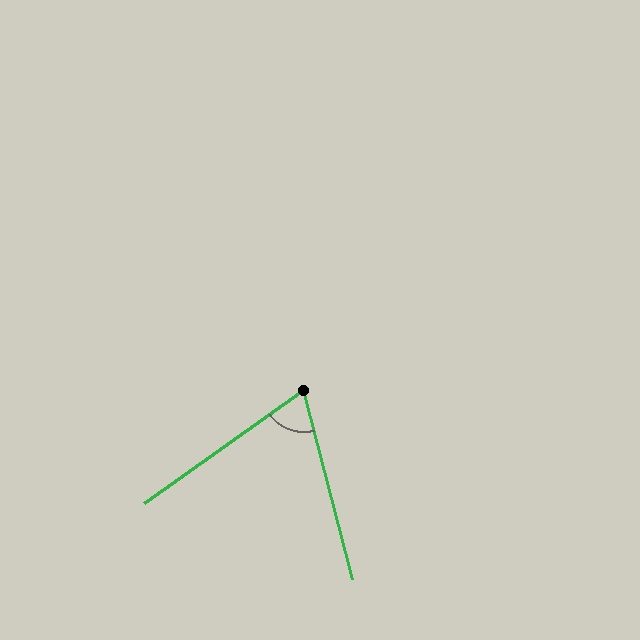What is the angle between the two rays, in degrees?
Approximately 69 degrees.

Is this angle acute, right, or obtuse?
It is acute.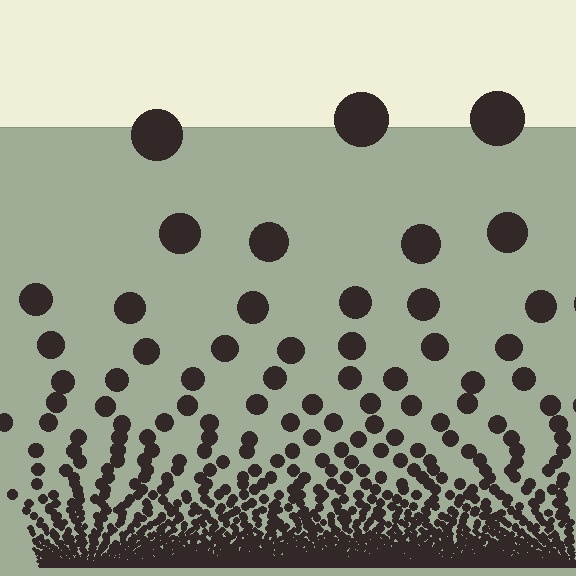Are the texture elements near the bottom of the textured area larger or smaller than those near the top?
Smaller. The gradient is inverted — elements near the bottom are smaller and denser.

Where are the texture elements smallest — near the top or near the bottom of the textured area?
Near the bottom.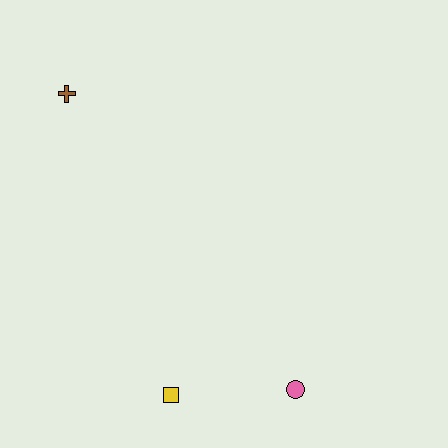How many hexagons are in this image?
There are no hexagons.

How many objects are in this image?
There are 3 objects.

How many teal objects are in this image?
There are no teal objects.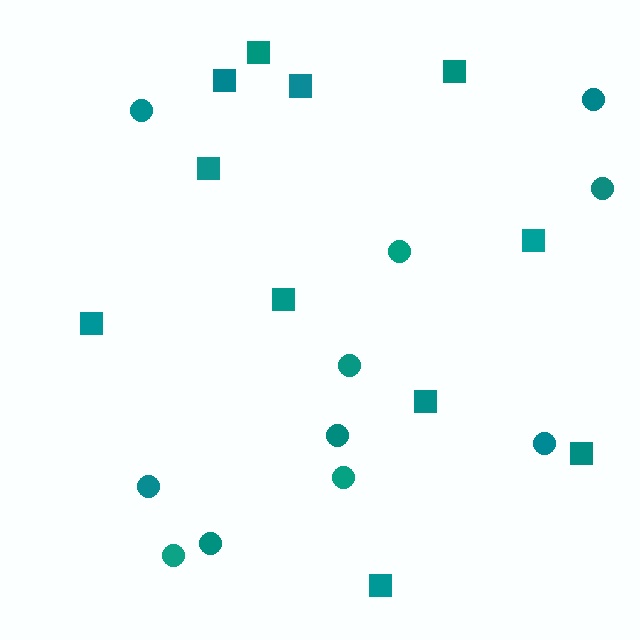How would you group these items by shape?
There are 2 groups: one group of circles (11) and one group of squares (11).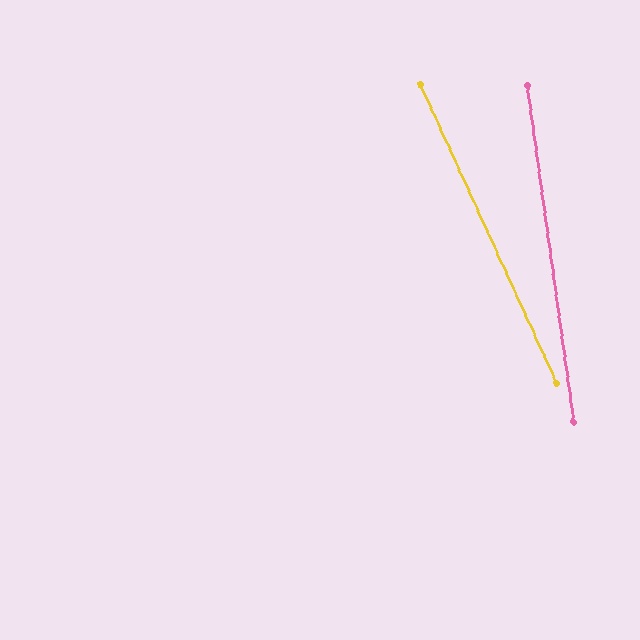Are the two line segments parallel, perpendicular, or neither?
Neither parallel nor perpendicular — they differ by about 17°.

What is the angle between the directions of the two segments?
Approximately 17 degrees.